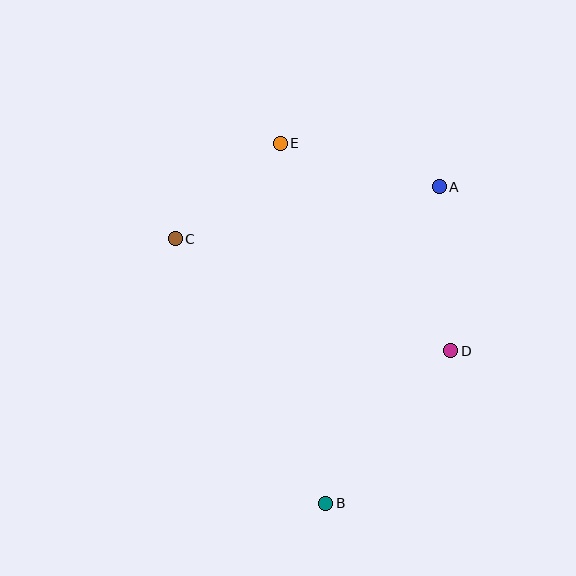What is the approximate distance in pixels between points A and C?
The distance between A and C is approximately 269 pixels.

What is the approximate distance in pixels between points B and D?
The distance between B and D is approximately 197 pixels.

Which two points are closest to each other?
Points C and E are closest to each other.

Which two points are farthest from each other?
Points B and E are farthest from each other.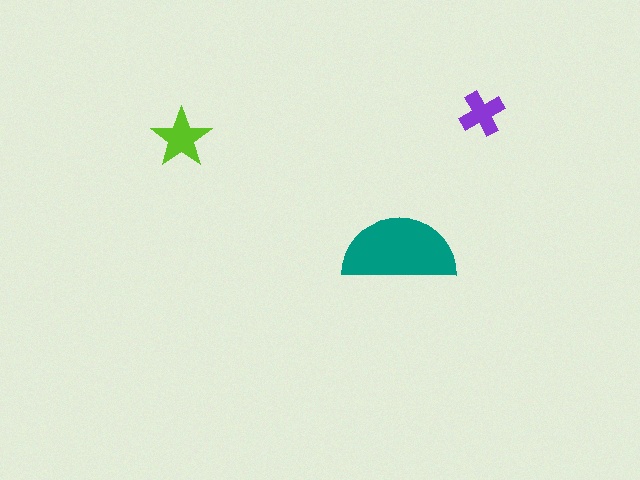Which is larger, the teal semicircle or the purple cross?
The teal semicircle.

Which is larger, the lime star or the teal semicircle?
The teal semicircle.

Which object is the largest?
The teal semicircle.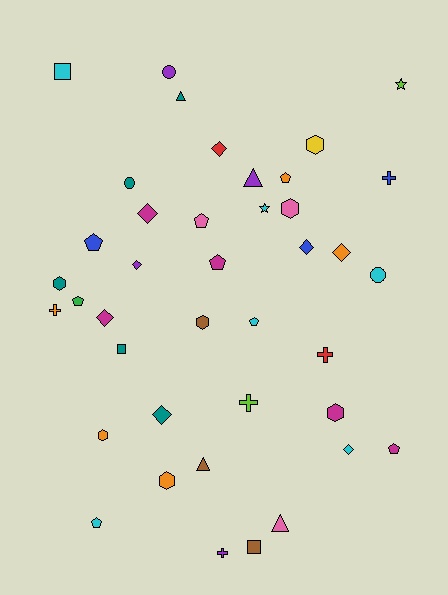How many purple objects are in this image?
There are 4 purple objects.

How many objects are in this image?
There are 40 objects.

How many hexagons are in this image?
There are 7 hexagons.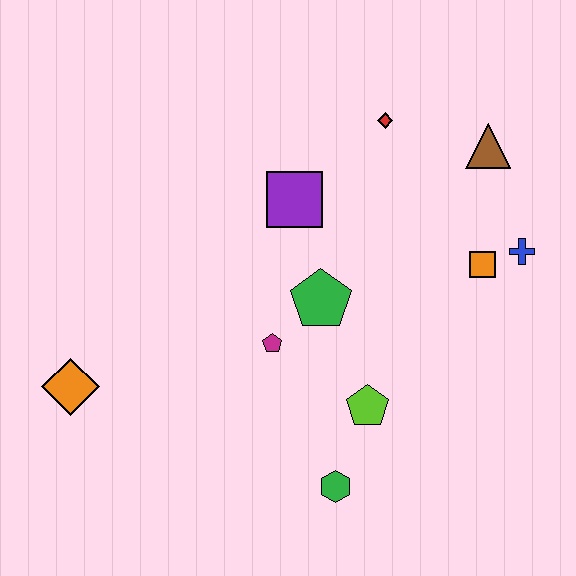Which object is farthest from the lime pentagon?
The orange diamond is farthest from the lime pentagon.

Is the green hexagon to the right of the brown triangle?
No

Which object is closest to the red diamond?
The brown triangle is closest to the red diamond.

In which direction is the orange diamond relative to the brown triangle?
The orange diamond is to the left of the brown triangle.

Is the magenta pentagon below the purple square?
Yes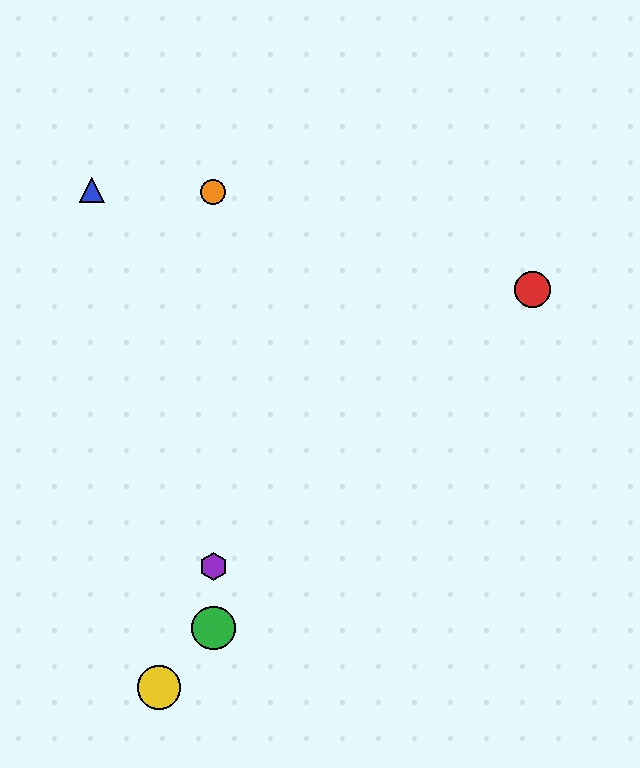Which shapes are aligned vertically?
The green circle, the purple hexagon, the orange circle are aligned vertically.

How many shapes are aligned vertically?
3 shapes (the green circle, the purple hexagon, the orange circle) are aligned vertically.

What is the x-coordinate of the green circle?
The green circle is at x≈213.